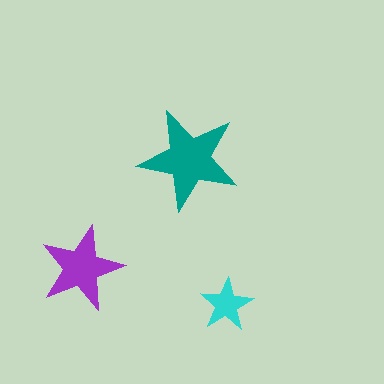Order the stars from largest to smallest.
the teal one, the purple one, the cyan one.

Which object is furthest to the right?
The cyan star is rightmost.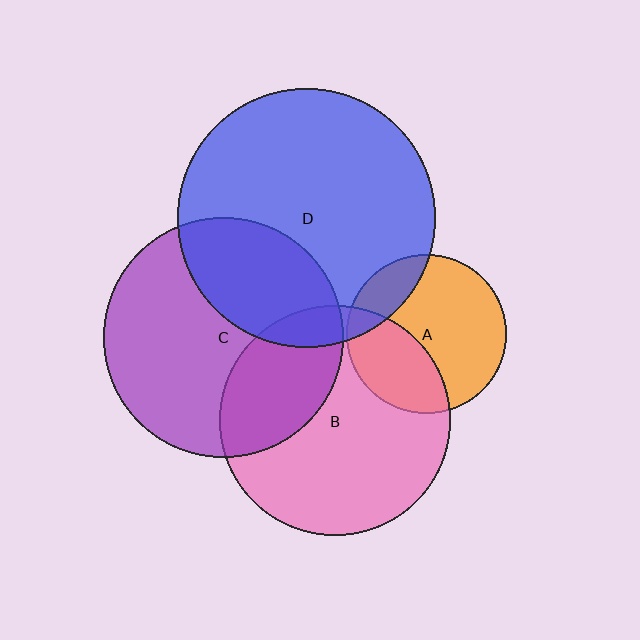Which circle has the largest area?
Circle D (blue).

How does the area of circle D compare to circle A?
Approximately 2.6 times.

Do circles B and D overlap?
Yes.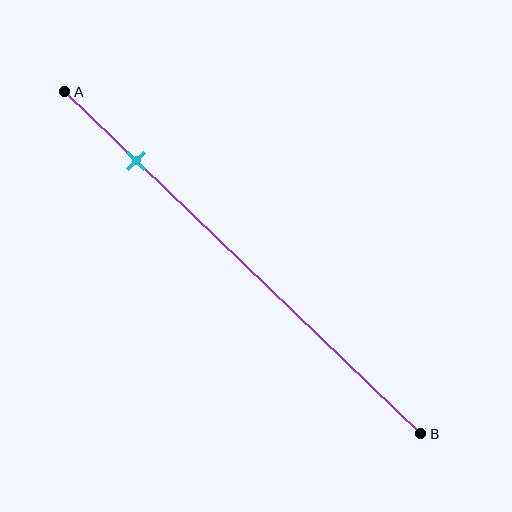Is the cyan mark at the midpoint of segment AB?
No, the mark is at about 20% from A, not at the 50% midpoint.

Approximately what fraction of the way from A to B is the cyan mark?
The cyan mark is approximately 20% of the way from A to B.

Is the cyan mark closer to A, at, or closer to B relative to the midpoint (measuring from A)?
The cyan mark is closer to point A than the midpoint of segment AB.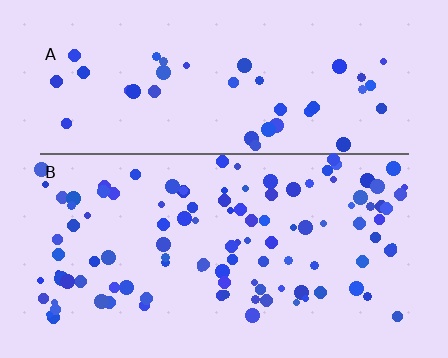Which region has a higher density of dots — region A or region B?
B (the bottom).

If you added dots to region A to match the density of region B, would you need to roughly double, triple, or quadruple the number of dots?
Approximately triple.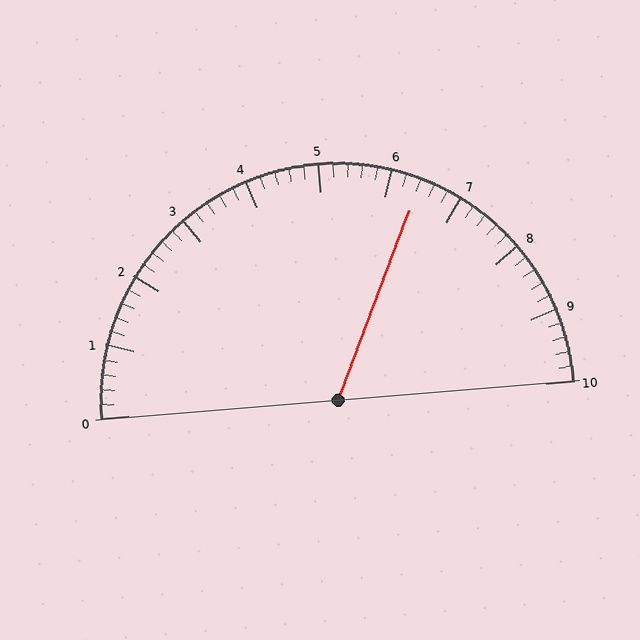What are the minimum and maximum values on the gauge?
The gauge ranges from 0 to 10.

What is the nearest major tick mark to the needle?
The nearest major tick mark is 6.